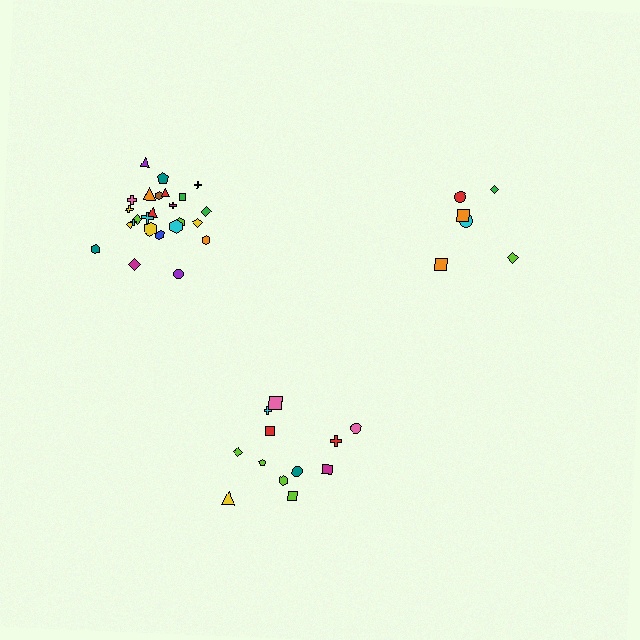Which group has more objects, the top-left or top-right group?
The top-left group.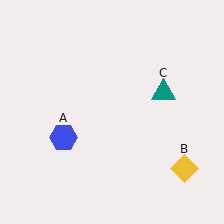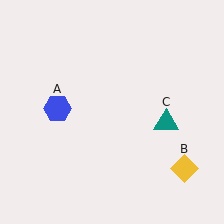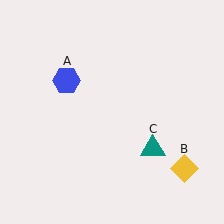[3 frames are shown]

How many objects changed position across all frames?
2 objects changed position: blue hexagon (object A), teal triangle (object C).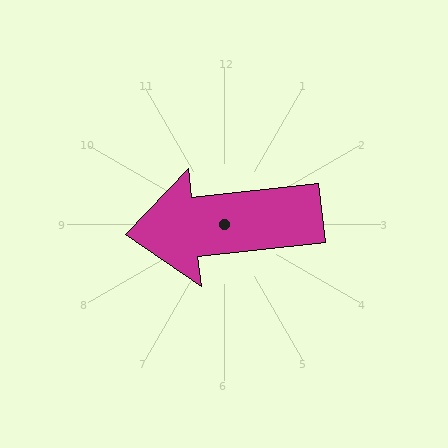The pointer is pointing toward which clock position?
Roughly 9 o'clock.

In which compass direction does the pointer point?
West.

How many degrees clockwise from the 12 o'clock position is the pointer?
Approximately 264 degrees.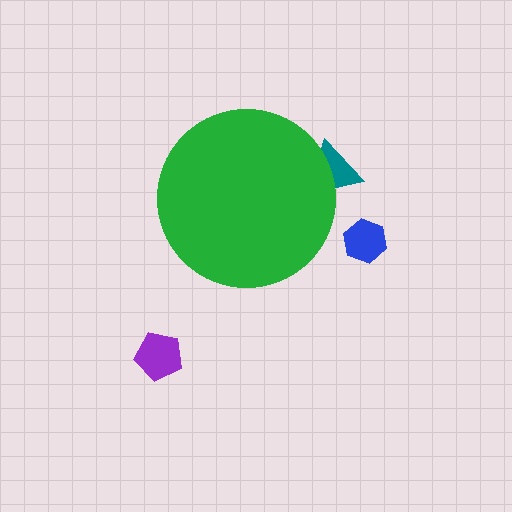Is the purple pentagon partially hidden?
No, the purple pentagon is fully visible.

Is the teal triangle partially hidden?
Yes, the teal triangle is partially hidden behind the green circle.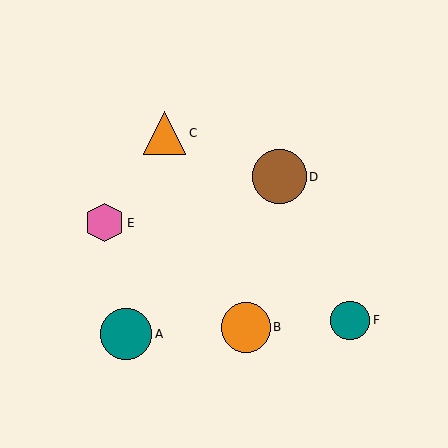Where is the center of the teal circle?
The center of the teal circle is at (350, 320).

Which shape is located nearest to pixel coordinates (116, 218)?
The pink hexagon (labeled E) at (104, 223) is nearest to that location.